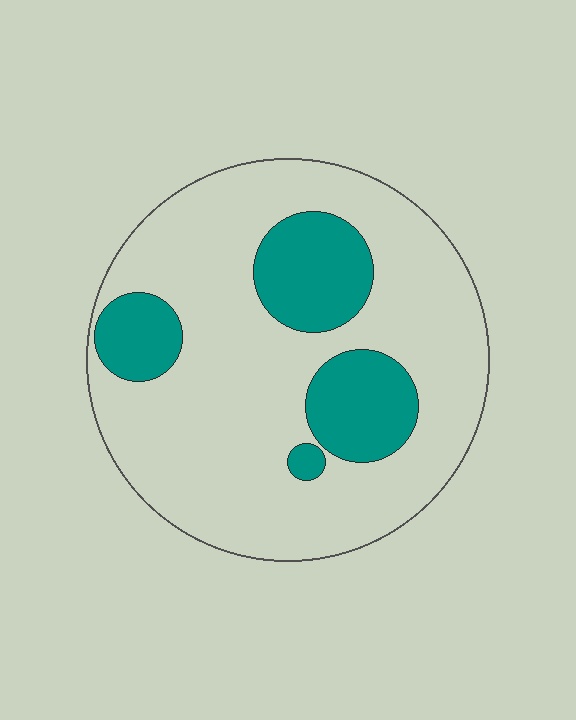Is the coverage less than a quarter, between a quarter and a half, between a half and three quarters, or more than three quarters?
Less than a quarter.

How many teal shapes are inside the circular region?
4.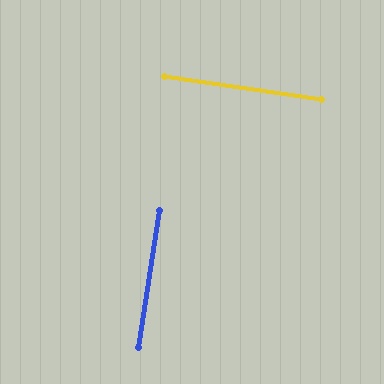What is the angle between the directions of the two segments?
Approximately 89 degrees.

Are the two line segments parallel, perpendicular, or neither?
Perpendicular — they meet at approximately 89°.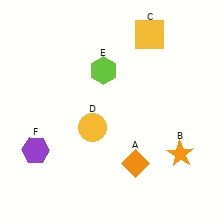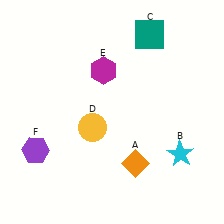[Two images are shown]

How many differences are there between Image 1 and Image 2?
There are 3 differences between the two images.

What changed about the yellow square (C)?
In Image 1, C is yellow. In Image 2, it changed to teal.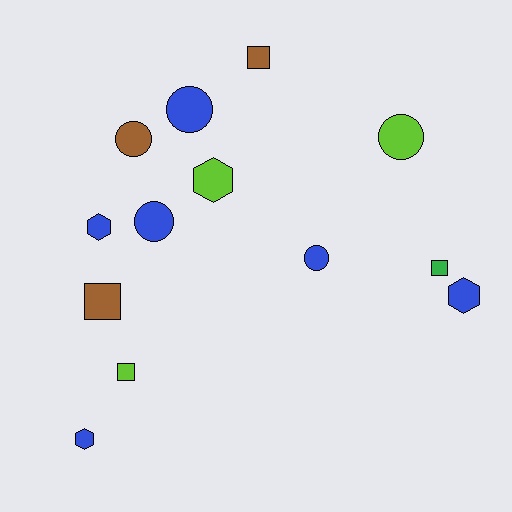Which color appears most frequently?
Blue, with 6 objects.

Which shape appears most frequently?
Circle, with 5 objects.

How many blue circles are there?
There are 3 blue circles.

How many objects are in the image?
There are 13 objects.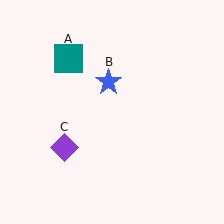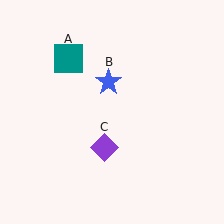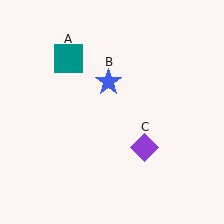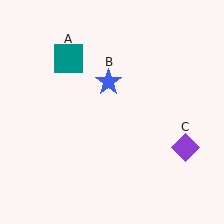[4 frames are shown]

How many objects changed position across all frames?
1 object changed position: purple diamond (object C).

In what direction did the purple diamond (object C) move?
The purple diamond (object C) moved right.